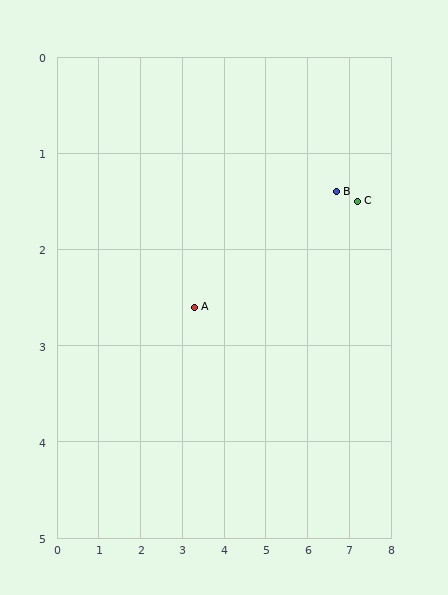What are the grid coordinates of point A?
Point A is at approximately (3.3, 2.6).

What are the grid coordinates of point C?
Point C is at approximately (7.2, 1.5).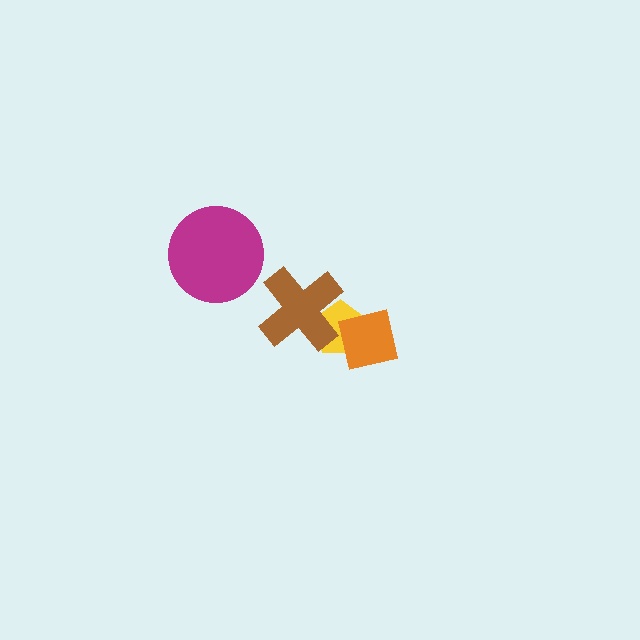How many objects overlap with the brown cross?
1 object overlaps with the brown cross.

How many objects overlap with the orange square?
1 object overlaps with the orange square.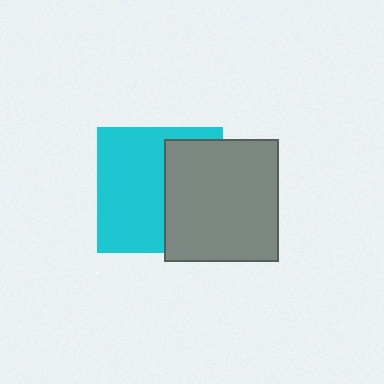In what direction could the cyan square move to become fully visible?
The cyan square could move left. That would shift it out from behind the gray rectangle entirely.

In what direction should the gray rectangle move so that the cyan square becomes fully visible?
The gray rectangle should move right. That is the shortest direction to clear the overlap and leave the cyan square fully visible.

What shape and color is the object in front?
The object in front is a gray rectangle.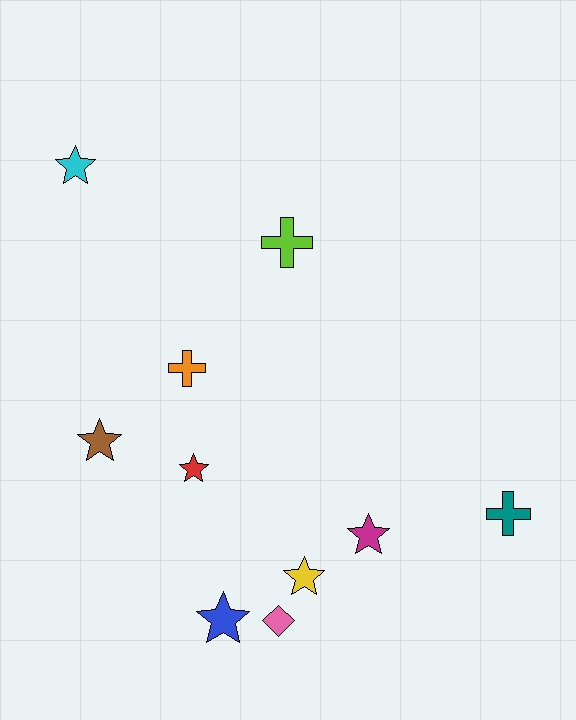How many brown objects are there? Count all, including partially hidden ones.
There is 1 brown object.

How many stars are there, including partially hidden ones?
There are 6 stars.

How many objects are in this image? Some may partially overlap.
There are 10 objects.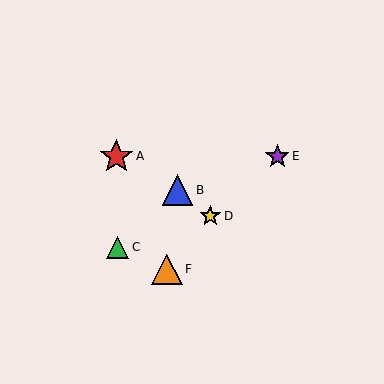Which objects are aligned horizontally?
Objects A, E are aligned horizontally.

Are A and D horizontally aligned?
No, A is at y≈157 and D is at y≈216.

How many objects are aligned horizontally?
2 objects (A, E) are aligned horizontally.